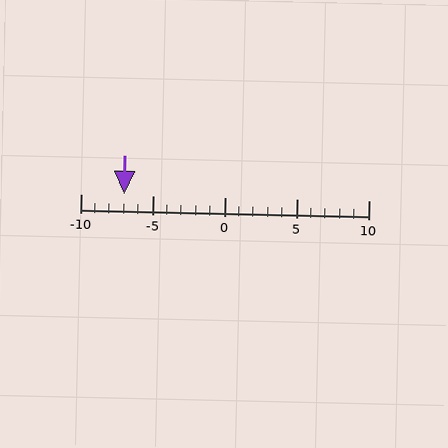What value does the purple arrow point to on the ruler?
The purple arrow points to approximately -7.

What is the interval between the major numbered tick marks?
The major tick marks are spaced 5 units apart.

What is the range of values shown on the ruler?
The ruler shows values from -10 to 10.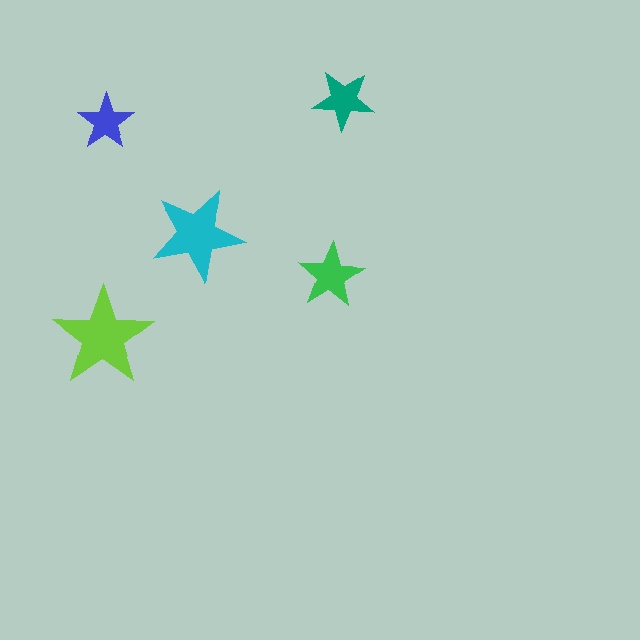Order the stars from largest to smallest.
the lime one, the cyan one, the green one, the teal one, the blue one.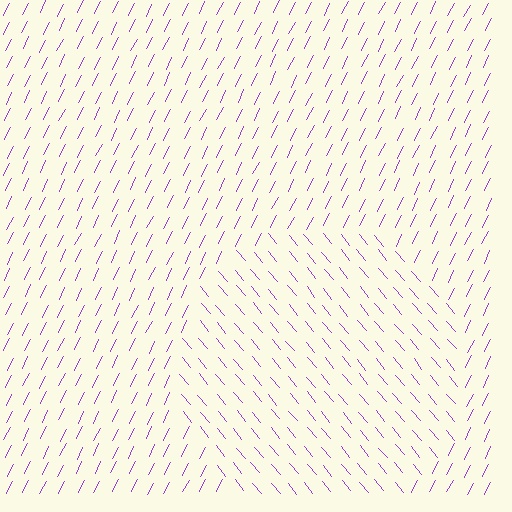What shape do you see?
I see a circle.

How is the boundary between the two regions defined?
The boundary is defined purely by a change in line orientation (approximately 66 degrees difference). All lines are the same color and thickness.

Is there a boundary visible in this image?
Yes, there is a texture boundary formed by a change in line orientation.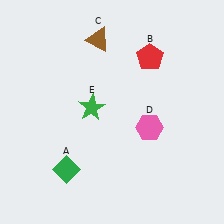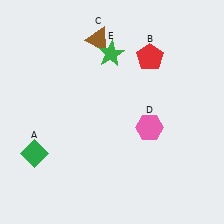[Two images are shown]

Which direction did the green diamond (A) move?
The green diamond (A) moved left.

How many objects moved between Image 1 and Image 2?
2 objects moved between the two images.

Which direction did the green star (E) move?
The green star (E) moved up.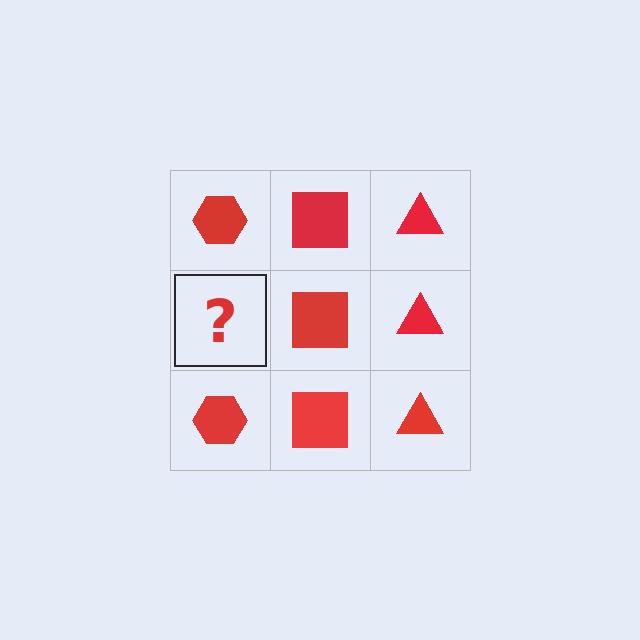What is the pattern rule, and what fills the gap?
The rule is that each column has a consistent shape. The gap should be filled with a red hexagon.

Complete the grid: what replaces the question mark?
The question mark should be replaced with a red hexagon.